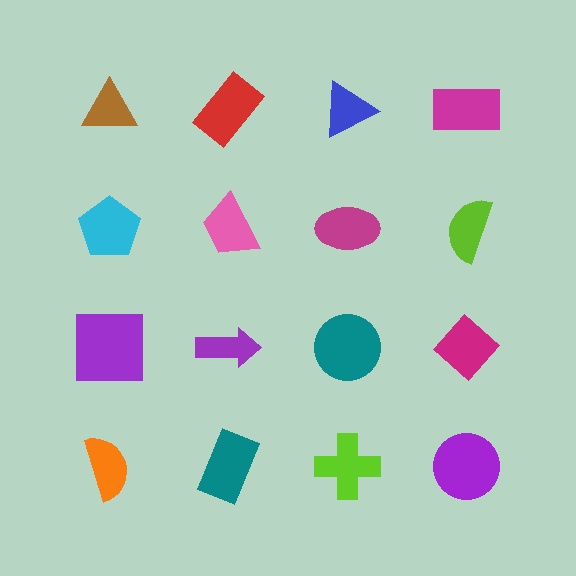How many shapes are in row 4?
4 shapes.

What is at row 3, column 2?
A purple arrow.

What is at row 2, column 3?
A magenta ellipse.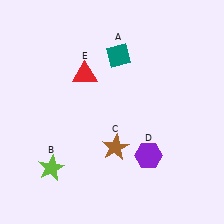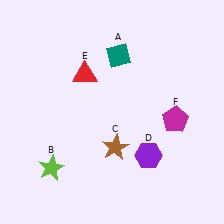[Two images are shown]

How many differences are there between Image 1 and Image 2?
There is 1 difference between the two images.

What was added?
A magenta pentagon (F) was added in Image 2.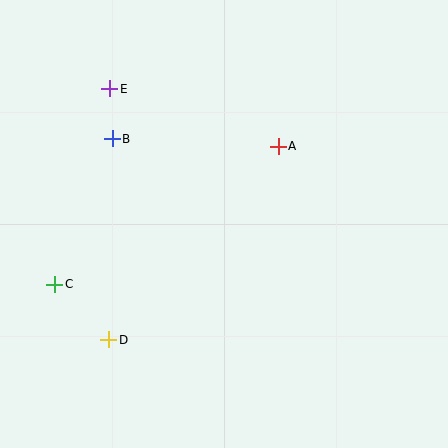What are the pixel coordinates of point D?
Point D is at (109, 340).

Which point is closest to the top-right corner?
Point A is closest to the top-right corner.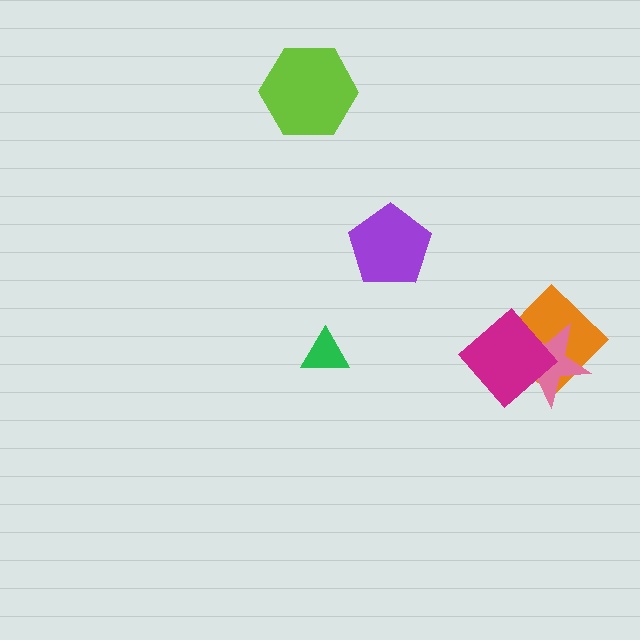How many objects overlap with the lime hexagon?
0 objects overlap with the lime hexagon.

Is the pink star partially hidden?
Yes, it is partially covered by another shape.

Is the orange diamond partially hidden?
Yes, it is partially covered by another shape.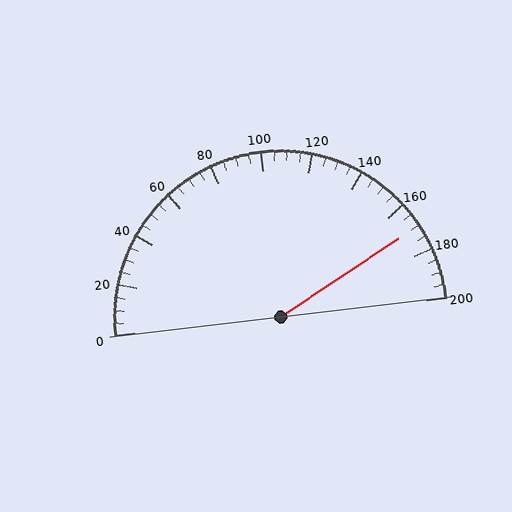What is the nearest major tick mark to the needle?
The nearest major tick mark is 160.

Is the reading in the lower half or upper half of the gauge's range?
The reading is in the upper half of the range (0 to 200).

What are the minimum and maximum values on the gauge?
The gauge ranges from 0 to 200.